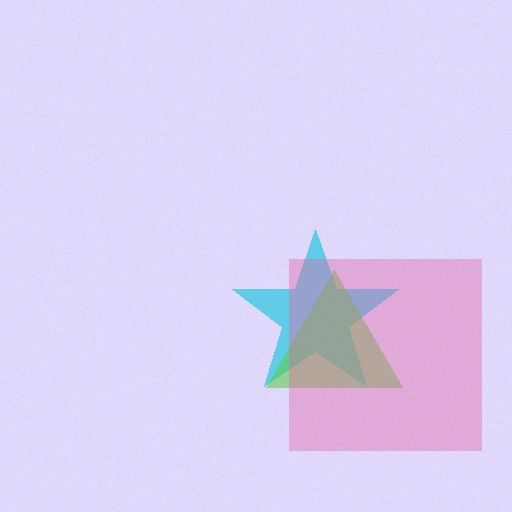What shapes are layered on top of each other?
The layered shapes are: a cyan star, a lime triangle, a pink square.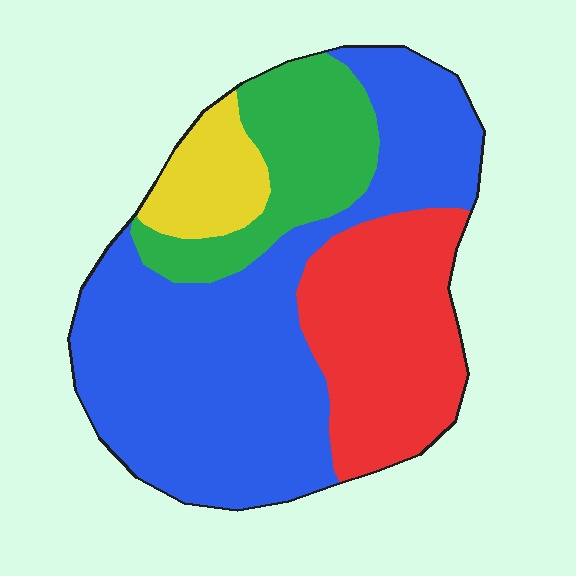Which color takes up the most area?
Blue, at roughly 50%.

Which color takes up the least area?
Yellow, at roughly 10%.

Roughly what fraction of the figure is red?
Red takes up less than a quarter of the figure.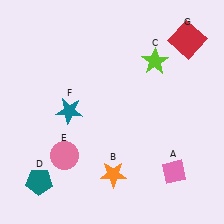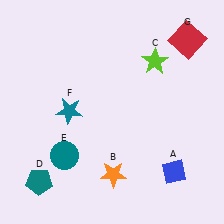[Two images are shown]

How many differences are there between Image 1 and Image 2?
There are 2 differences between the two images.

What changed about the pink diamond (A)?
In Image 1, A is pink. In Image 2, it changed to blue.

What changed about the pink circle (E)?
In Image 1, E is pink. In Image 2, it changed to teal.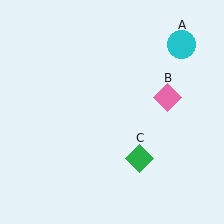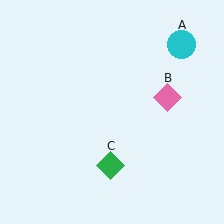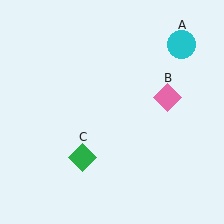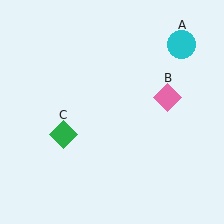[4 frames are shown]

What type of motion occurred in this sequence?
The green diamond (object C) rotated clockwise around the center of the scene.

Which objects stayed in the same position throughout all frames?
Cyan circle (object A) and pink diamond (object B) remained stationary.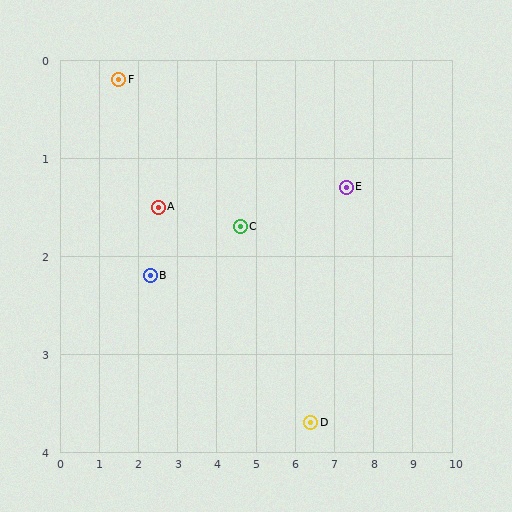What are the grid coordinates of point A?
Point A is at approximately (2.5, 1.5).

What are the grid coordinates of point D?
Point D is at approximately (6.4, 3.7).